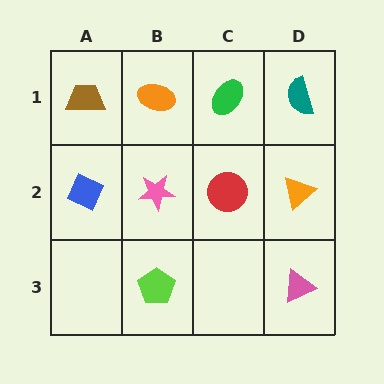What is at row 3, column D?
A pink triangle.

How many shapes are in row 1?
4 shapes.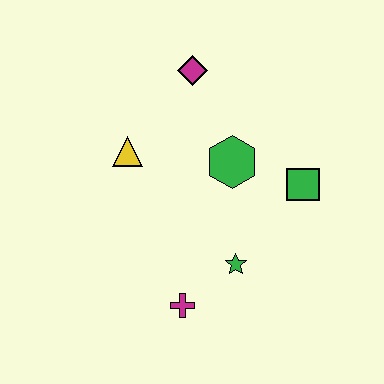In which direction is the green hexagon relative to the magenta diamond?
The green hexagon is below the magenta diamond.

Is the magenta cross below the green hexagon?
Yes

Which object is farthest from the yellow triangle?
The green square is farthest from the yellow triangle.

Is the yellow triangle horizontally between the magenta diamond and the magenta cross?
No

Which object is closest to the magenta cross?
The green star is closest to the magenta cross.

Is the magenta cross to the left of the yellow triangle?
No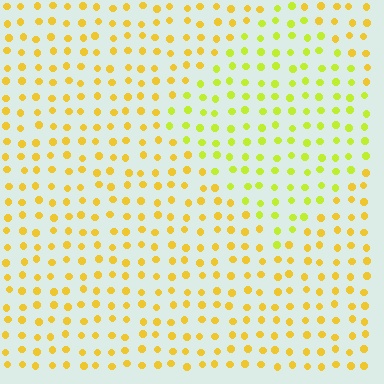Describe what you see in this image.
The image is filled with small yellow elements in a uniform arrangement. A diamond-shaped region is visible where the elements are tinted to a slightly different hue, forming a subtle color boundary.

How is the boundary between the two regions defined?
The boundary is defined purely by a slight shift in hue (about 28 degrees). Spacing, size, and orientation are identical on both sides.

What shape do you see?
I see a diamond.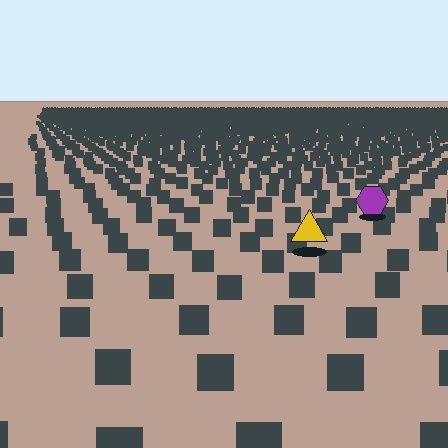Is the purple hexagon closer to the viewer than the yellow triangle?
No. The yellow triangle is closer — you can tell from the texture gradient: the ground texture is coarser near it.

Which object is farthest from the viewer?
The purple hexagon is farthest from the viewer. It appears smaller and the ground texture around it is denser.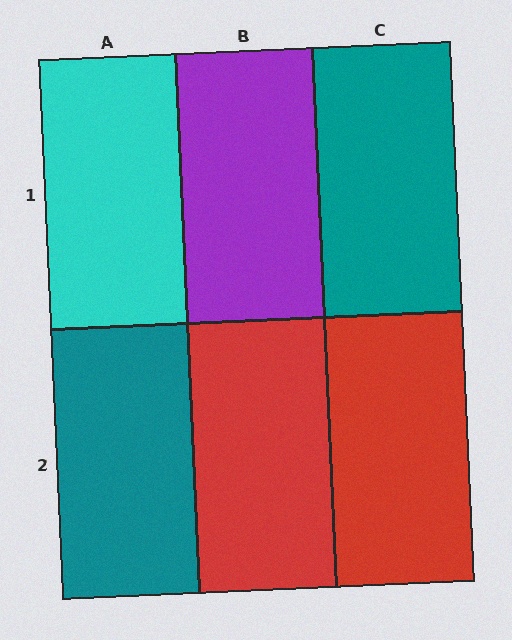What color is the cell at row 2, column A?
Teal.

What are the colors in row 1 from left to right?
Cyan, purple, teal.